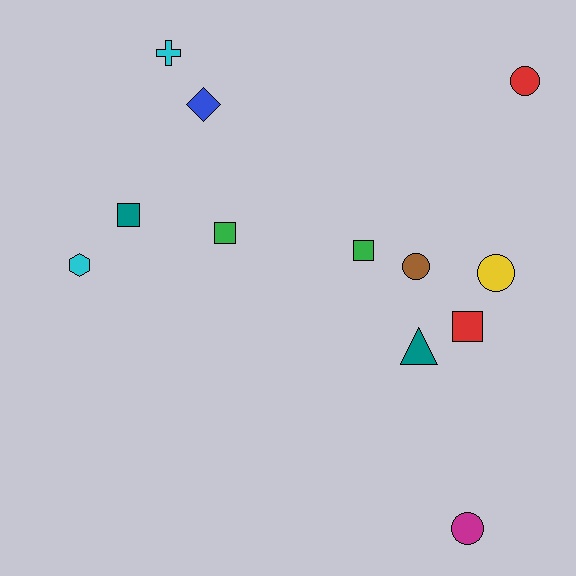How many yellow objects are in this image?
There is 1 yellow object.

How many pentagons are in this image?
There are no pentagons.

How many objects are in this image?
There are 12 objects.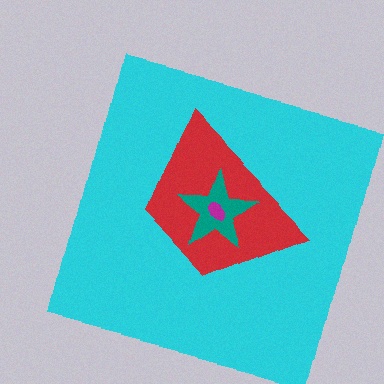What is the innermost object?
The magenta ellipse.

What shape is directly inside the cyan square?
The red trapezoid.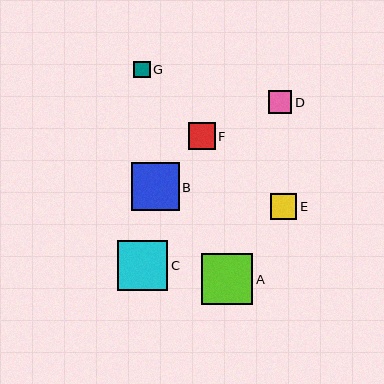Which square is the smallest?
Square G is the smallest with a size of approximately 16 pixels.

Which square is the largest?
Square A is the largest with a size of approximately 52 pixels.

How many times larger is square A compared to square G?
Square A is approximately 3.2 times the size of square G.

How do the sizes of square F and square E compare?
Square F and square E are approximately the same size.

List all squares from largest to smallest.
From largest to smallest: A, C, B, F, E, D, G.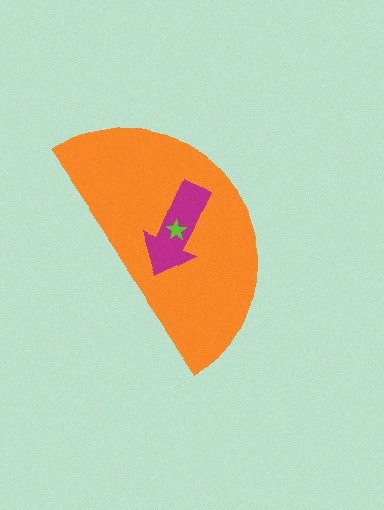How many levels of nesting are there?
3.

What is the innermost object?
The lime star.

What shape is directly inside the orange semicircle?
The magenta arrow.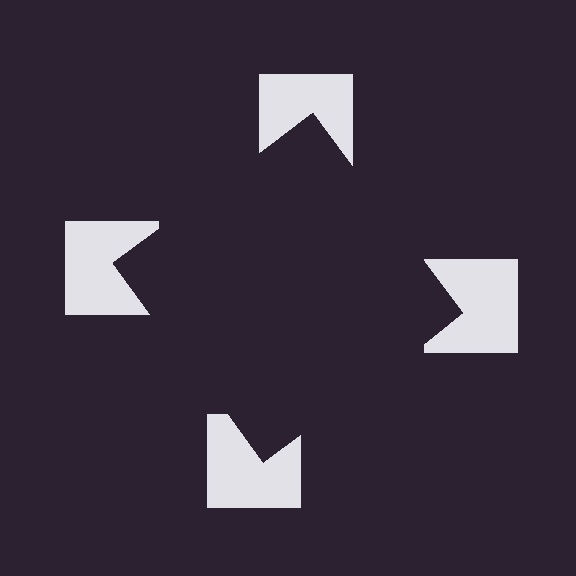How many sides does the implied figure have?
4 sides.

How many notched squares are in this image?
There are 4 — one at each vertex of the illusory square.